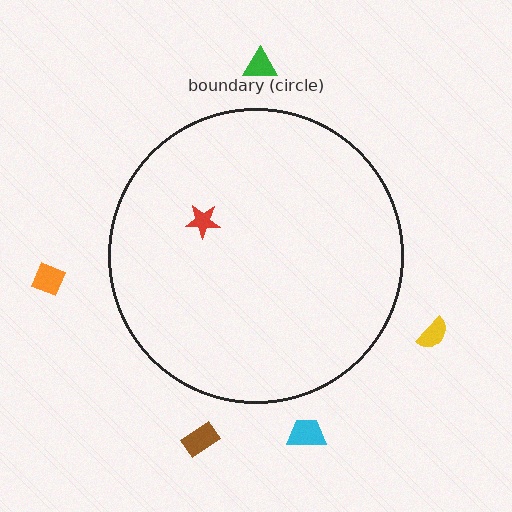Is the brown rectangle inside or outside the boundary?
Outside.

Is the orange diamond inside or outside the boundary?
Outside.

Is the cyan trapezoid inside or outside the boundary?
Outside.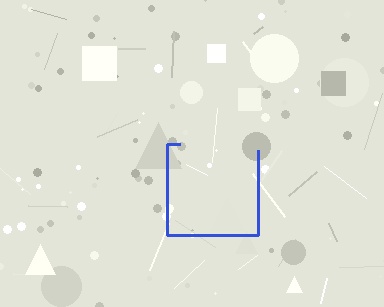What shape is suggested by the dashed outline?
The dashed outline suggests a square.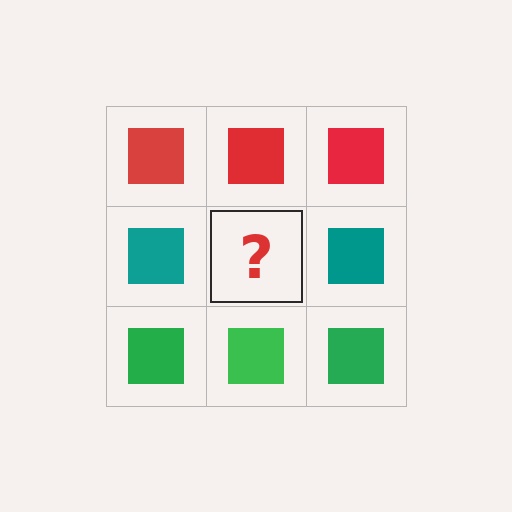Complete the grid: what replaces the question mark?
The question mark should be replaced with a teal square.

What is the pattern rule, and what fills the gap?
The rule is that each row has a consistent color. The gap should be filled with a teal square.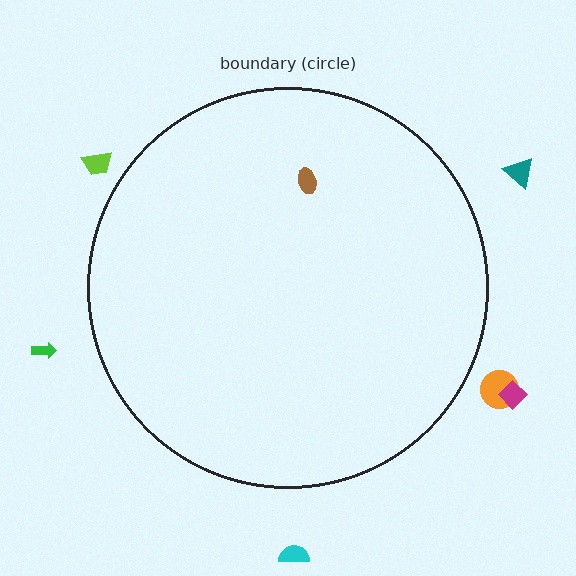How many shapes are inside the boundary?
1 inside, 6 outside.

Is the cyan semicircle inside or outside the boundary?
Outside.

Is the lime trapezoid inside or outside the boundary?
Outside.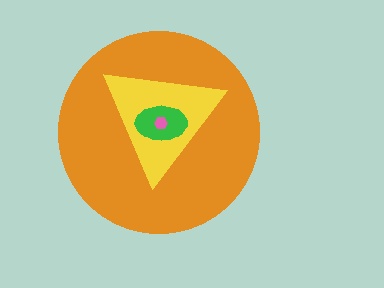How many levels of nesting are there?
4.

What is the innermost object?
The pink hexagon.